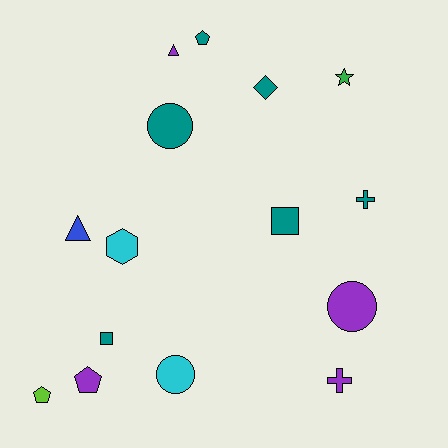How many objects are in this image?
There are 15 objects.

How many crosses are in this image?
There are 2 crosses.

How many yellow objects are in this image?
There are no yellow objects.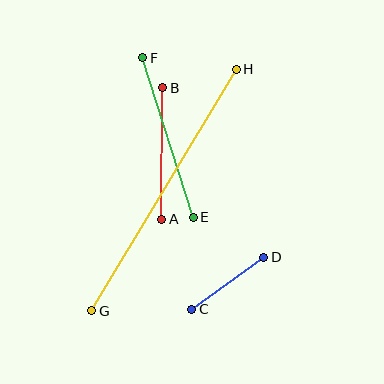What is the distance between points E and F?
The distance is approximately 167 pixels.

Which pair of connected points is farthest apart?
Points G and H are farthest apart.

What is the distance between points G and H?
The distance is approximately 282 pixels.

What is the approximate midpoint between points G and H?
The midpoint is at approximately (164, 190) pixels.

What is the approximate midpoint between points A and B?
The midpoint is at approximately (162, 153) pixels.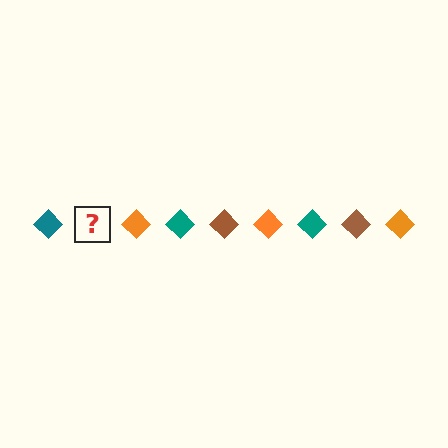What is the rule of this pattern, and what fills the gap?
The rule is that the pattern cycles through teal, brown, orange diamonds. The gap should be filled with a brown diamond.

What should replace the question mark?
The question mark should be replaced with a brown diamond.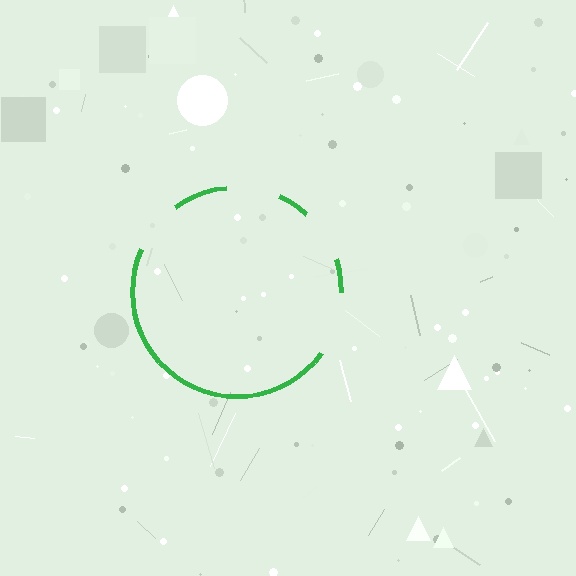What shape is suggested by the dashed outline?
The dashed outline suggests a circle.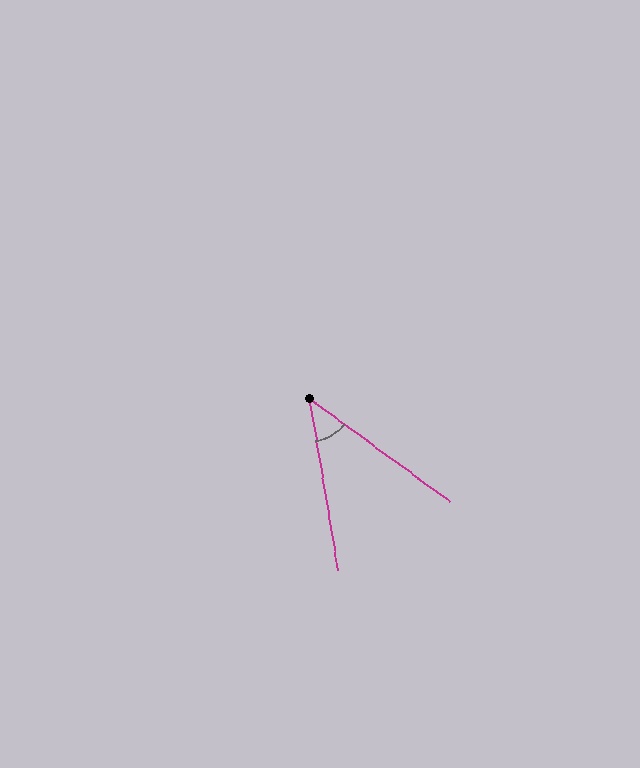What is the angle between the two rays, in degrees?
Approximately 44 degrees.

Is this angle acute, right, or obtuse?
It is acute.